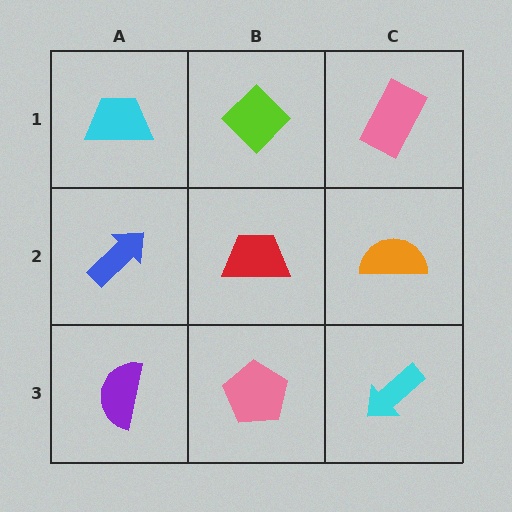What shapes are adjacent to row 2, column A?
A cyan trapezoid (row 1, column A), a purple semicircle (row 3, column A), a red trapezoid (row 2, column B).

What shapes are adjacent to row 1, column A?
A blue arrow (row 2, column A), a lime diamond (row 1, column B).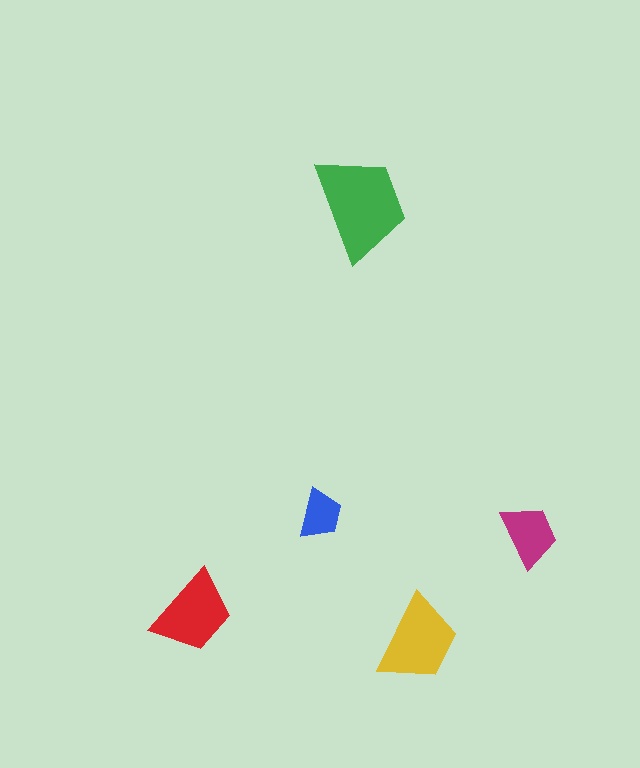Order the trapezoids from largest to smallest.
the green one, the yellow one, the red one, the magenta one, the blue one.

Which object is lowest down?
The yellow trapezoid is bottommost.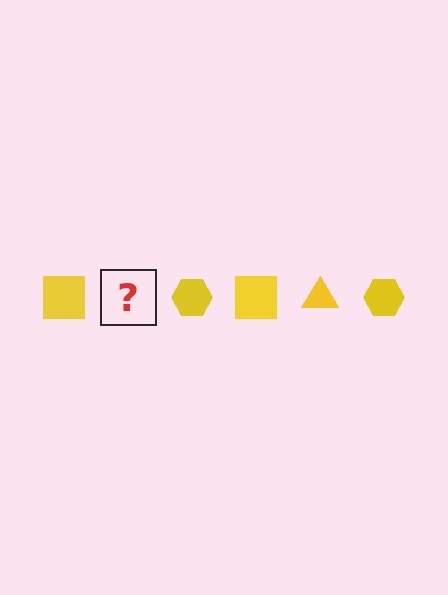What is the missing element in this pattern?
The missing element is a yellow triangle.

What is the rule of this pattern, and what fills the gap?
The rule is that the pattern cycles through square, triangle, hexagon shapes in yellow. The gap should be filled with a yellow triangle.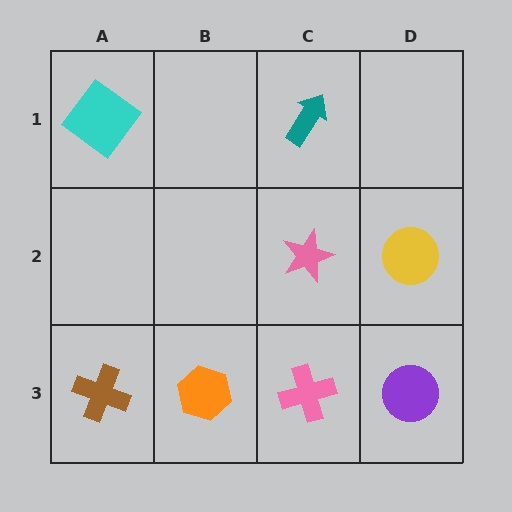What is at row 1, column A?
A cyan diamond.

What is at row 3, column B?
An orange hexagon.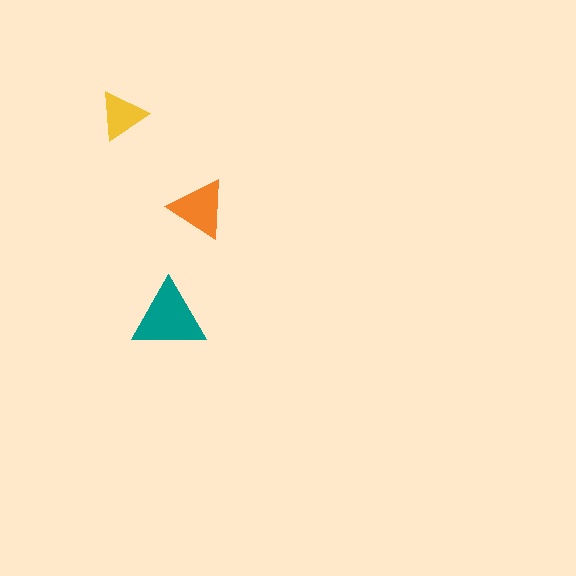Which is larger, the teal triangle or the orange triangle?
The teal one.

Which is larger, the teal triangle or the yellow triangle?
The teal one.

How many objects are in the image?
There are 3 objects in the image.